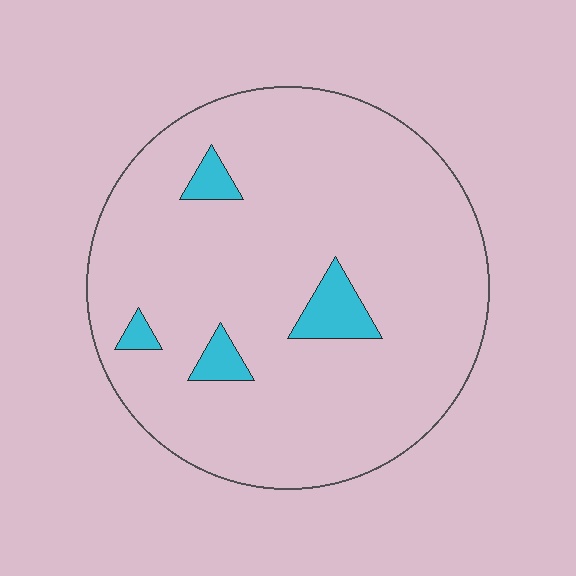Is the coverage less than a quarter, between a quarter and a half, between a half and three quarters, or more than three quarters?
Less than a quarter.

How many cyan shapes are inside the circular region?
4.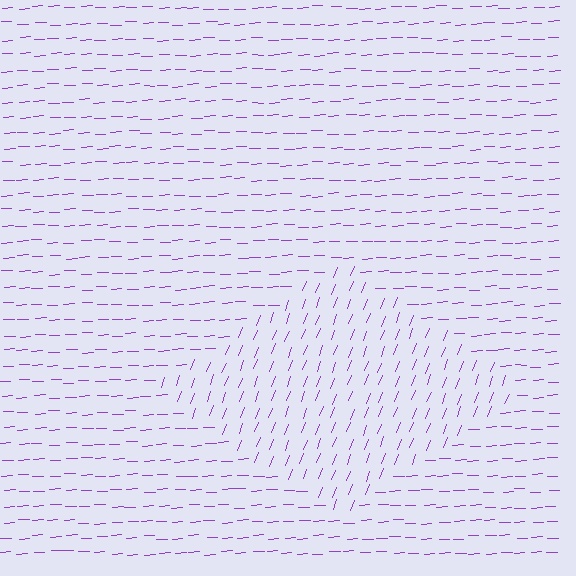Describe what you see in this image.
The image is filled with small purple line segments. A diamond region in the image has lines oriented differently from the surrounding lines, creating a visible texture boundary.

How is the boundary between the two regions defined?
The boundary is defined purely by a change in line orientation (approximately 66 degrees difference). All lines are the same color and thickness.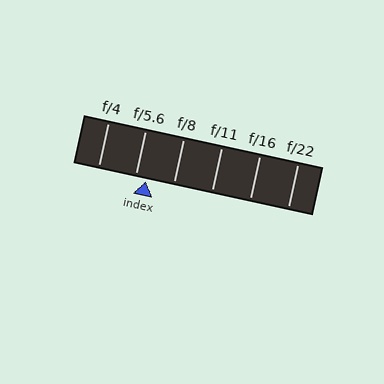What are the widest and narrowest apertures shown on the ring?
The widest aperture shown is f/4 and the narrowest is f/22.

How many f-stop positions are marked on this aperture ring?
There are 6 f-stop positions marked.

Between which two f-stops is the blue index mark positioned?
The index mark is between f/5.6 and f/8.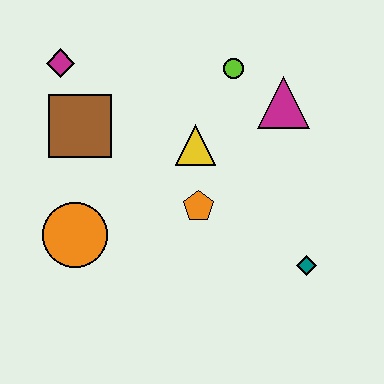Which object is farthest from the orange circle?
The magenta triangle is farthest from the orange circle.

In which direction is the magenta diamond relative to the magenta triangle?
The magenta diamond is to the left of the magenta triangle.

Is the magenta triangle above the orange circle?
Yes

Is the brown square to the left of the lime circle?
Yes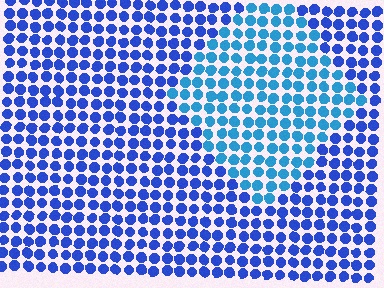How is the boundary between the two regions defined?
The boundary is defined purely by a slight shift in hue (about 29 degrees). Spacing, size, and orientation are identical on both sides.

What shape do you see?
I see a diamond.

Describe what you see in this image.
The image is filled with small blue elements in a uniform arrangement. A diamond-shaped region is visible where the elements are tinted to a slightly different hue, forming a subtle color boundary.